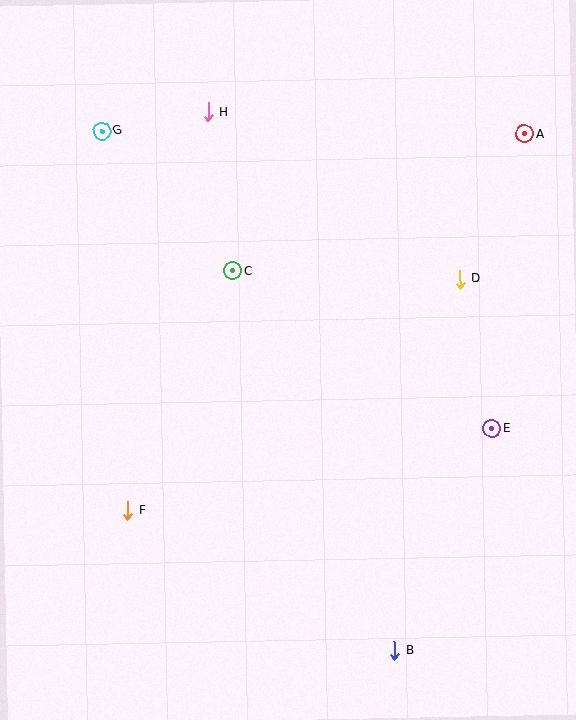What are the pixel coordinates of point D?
Point D is at (460, 279).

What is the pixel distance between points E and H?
The distance between E and H is 424 pixels.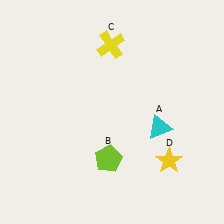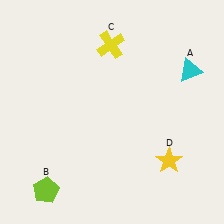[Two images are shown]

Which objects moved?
The objects that moved are: the cyan triangle (A), the lime pentagon (B).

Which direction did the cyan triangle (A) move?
The cyan triangle (A) moved up.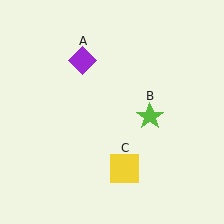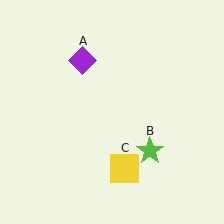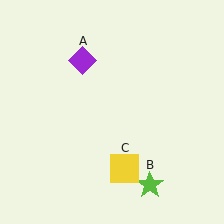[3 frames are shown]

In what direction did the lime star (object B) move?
The lime star (object B) moved down.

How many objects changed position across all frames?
1 object changed position: lime star (object B).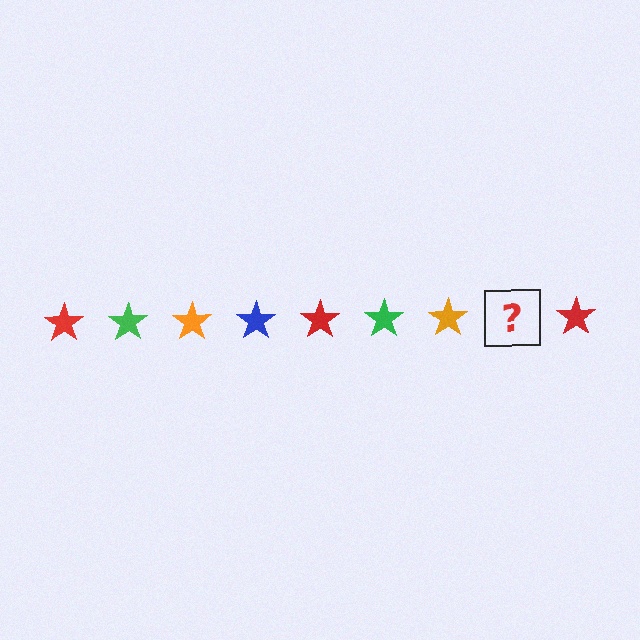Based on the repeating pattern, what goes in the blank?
The blank should be a blue star.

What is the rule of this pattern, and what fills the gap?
The rule is that the pattern cycles through red, green, orange, blue stars. The gap should be filled with a blue star.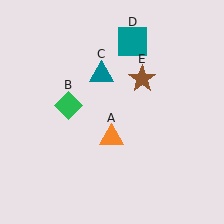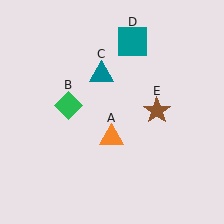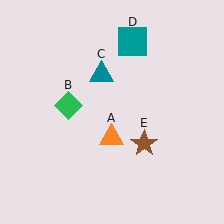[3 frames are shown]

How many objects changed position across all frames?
1 object changed position: brown star (object E).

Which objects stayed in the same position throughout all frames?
Orange triangle (object A) and green diamond (object B) and teal triangle (object C) and teal square (object D) remained stationary.